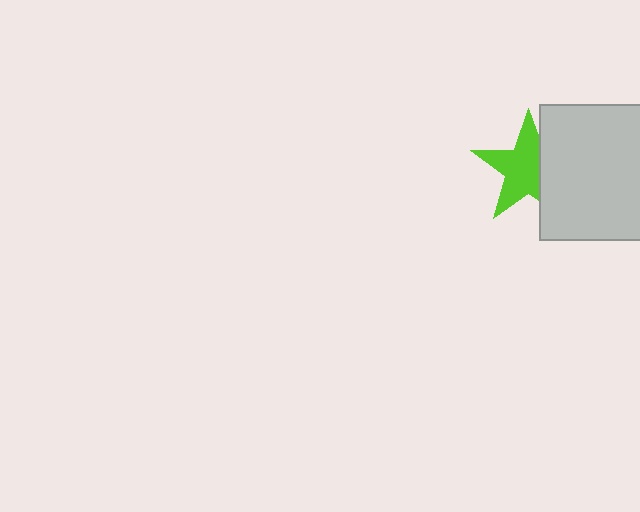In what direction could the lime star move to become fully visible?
The lime star could move left. That would shift it out from behind the light gray square entirely.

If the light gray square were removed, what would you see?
You would see the complete lime star.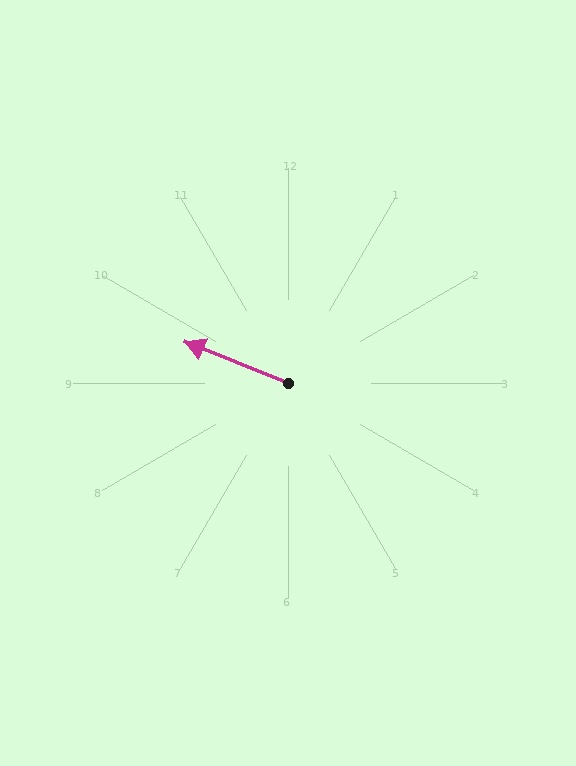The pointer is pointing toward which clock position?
Roughly 10 o'clock.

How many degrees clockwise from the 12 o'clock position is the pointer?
Approximately 292 degrees.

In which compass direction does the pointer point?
West.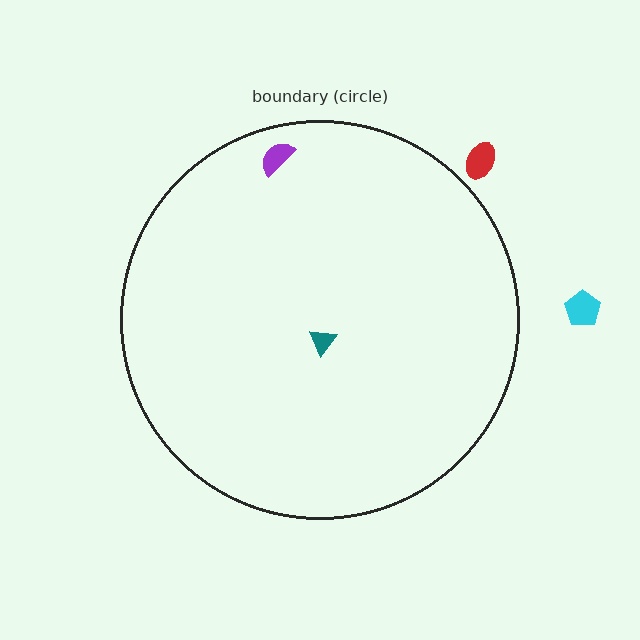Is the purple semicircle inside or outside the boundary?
Inside.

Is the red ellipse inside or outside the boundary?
Outside.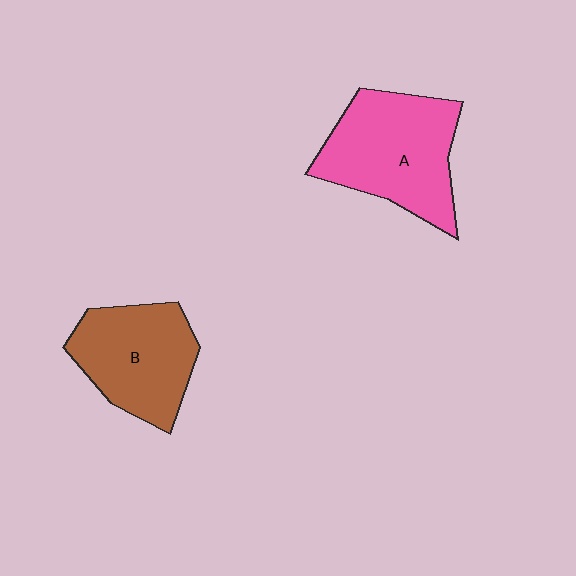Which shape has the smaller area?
Shape B (brown).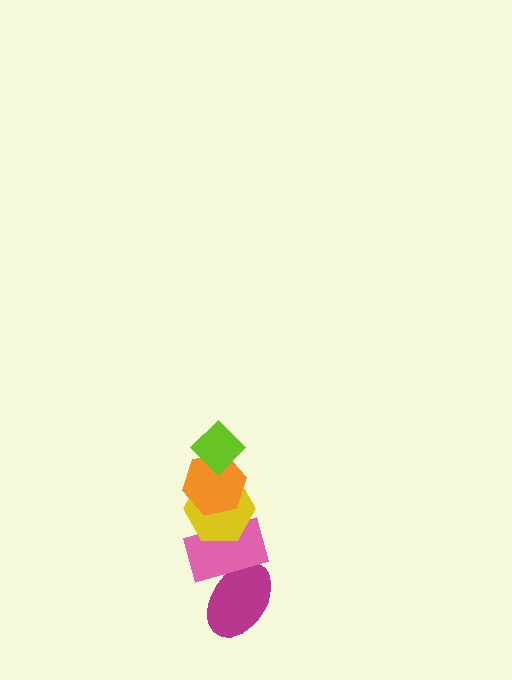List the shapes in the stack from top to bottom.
From top to bottom: the lime diamond, the orange hexagon, the yellow hexagon, the pink rectangle, the magenta ellipse.